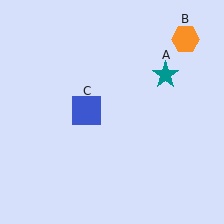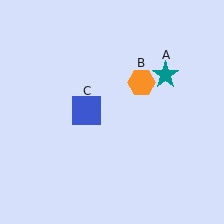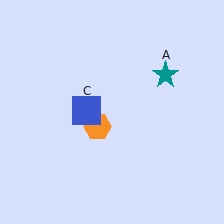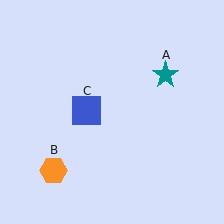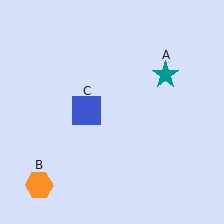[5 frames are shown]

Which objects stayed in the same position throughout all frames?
Teal star (object A) and blue square (object C) remained stationary.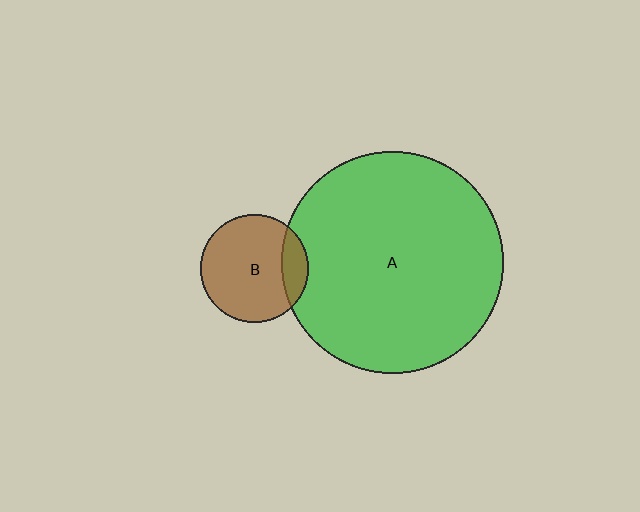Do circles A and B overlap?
Yes.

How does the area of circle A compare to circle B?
Approximately 4.2 times.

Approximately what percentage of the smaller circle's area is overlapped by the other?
Approximately 15%.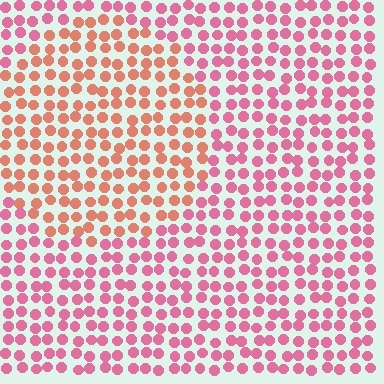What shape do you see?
I see a circle.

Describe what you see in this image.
The image is filled with small pink elements in a uniform arrangement. A circle-shaped region is visible where the elements are tinted to a slightly different hue, forming a subtle color boundary.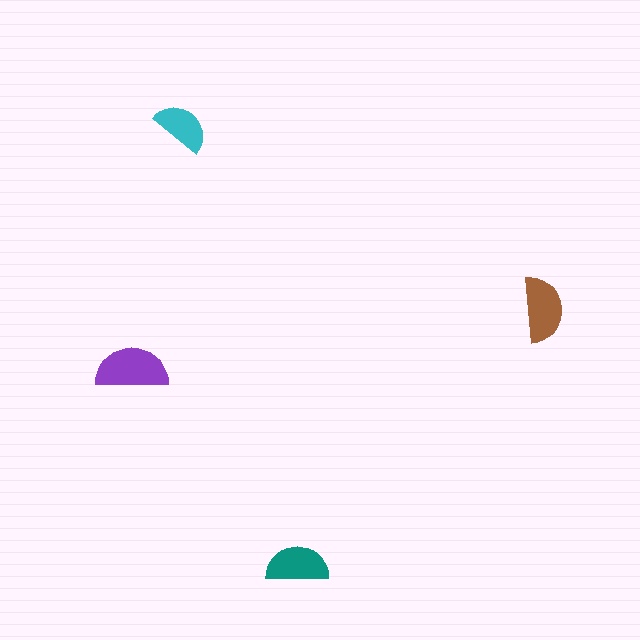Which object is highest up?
The cyan semicircle is topmost.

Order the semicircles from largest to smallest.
the purple one, the brown one, the teal one, the cyan one.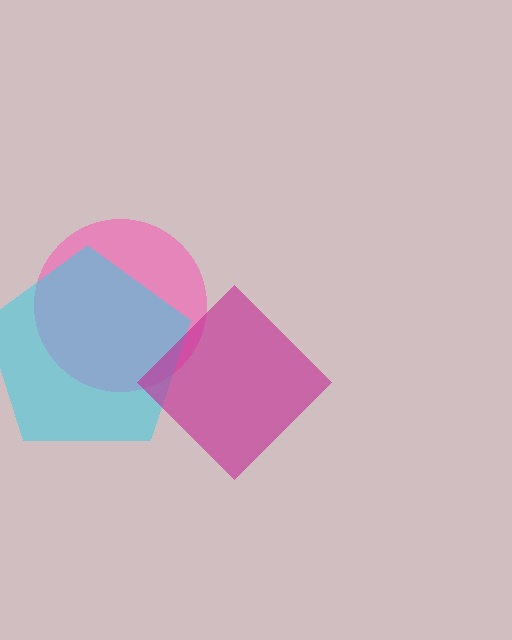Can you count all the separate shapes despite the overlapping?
Yes, there are 3 separate shapes.